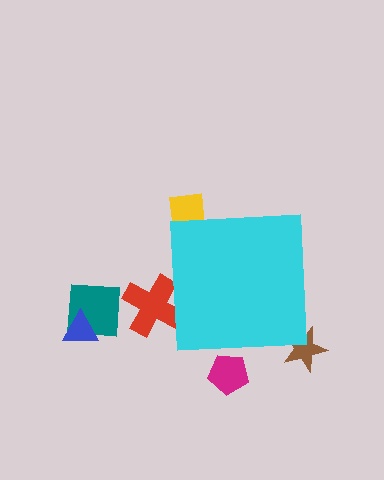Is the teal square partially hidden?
No, the teal square is fully visible.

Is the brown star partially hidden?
Yes, the brown star is partially hidden behind the cyan square.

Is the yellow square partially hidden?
Yes, the yellow square is partially hidden behind the cyan square.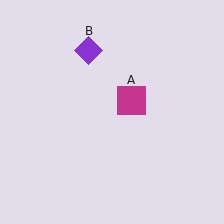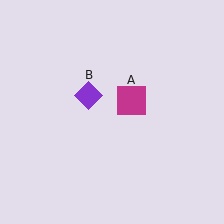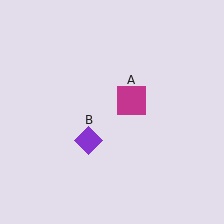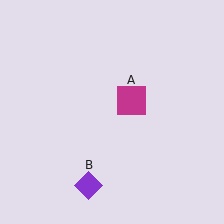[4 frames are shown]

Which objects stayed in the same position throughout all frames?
Magenta square (object A) remained stationary.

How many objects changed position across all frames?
1 object changed position: purple diamond (object B).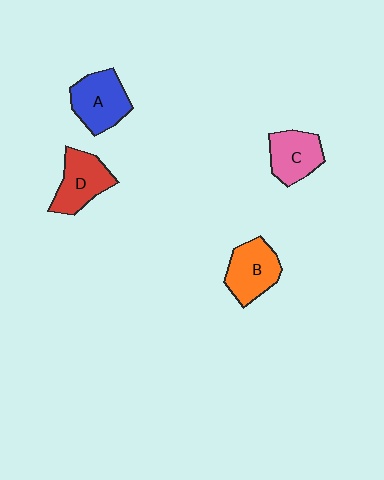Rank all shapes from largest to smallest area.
From largest to smallest: A (blue), B (orange), D (red), C (pink).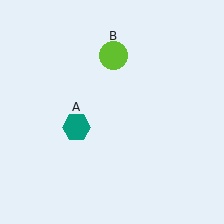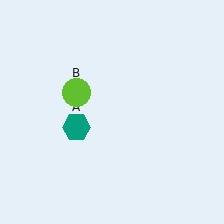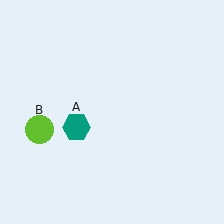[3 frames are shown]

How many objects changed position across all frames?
1 object changed position: lime circle (object B).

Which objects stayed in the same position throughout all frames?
Teal hexagon (object A) remained stationary.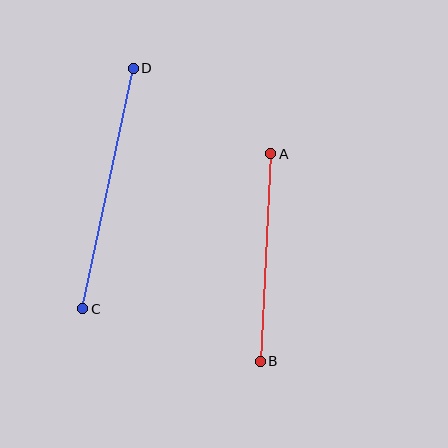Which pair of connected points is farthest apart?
Points C and D are farthest apart.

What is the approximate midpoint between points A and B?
The midpoint is at approximately (265, 258) pixels.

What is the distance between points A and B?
The distance is approximately 208 pixels.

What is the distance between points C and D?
The distance is approximately 245 pixels.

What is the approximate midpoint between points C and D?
The midpoint is at approximately (108, 189) pixels.